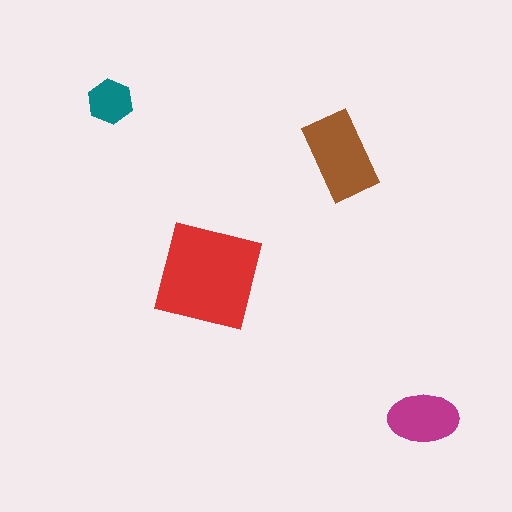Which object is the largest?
The red square.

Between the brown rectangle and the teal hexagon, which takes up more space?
The brown rectangle.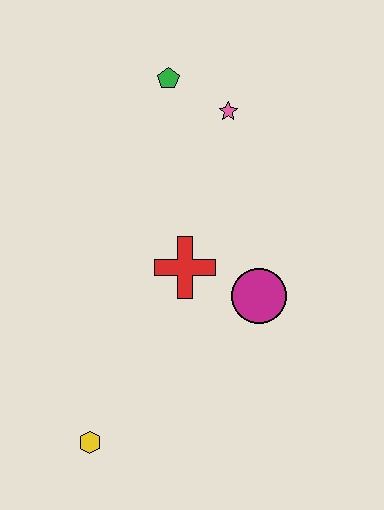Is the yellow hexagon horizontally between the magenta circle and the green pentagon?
No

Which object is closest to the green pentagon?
The pink star is closest to the green pentagon.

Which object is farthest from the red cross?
The yellow hexagon is farthest from the red cross.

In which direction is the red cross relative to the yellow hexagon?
The red cross is above the yellow hexagon.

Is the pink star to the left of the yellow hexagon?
No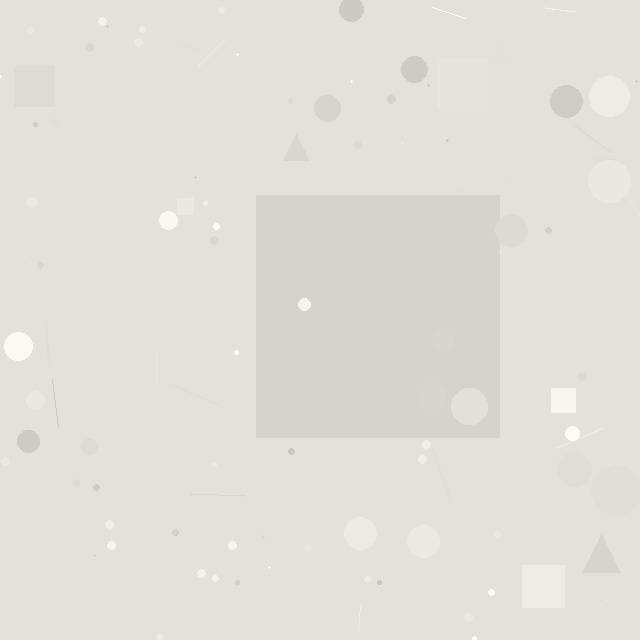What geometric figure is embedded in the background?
A square is embedded in the background.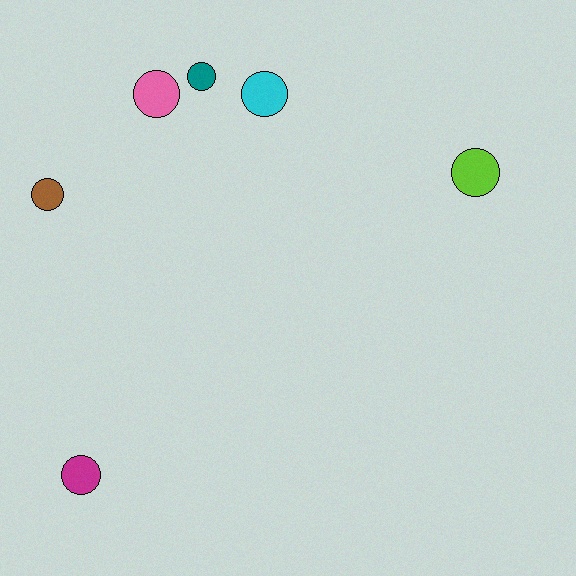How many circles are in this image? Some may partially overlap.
There are 6 circles.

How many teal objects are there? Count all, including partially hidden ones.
There is 1 teal object.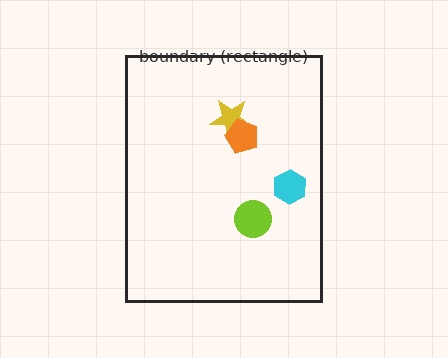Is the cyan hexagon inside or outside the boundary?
Inside.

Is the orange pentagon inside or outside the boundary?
Inside.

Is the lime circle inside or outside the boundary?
Inside.